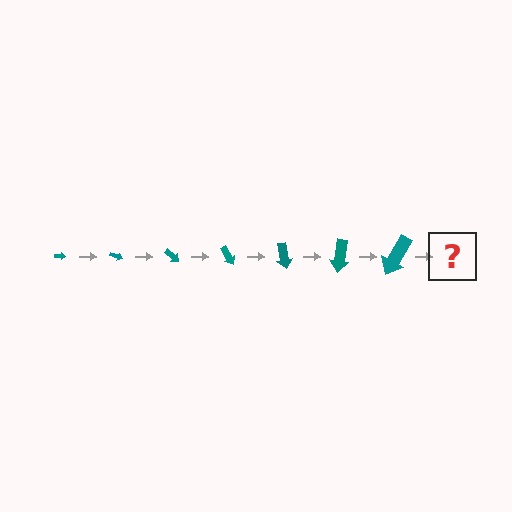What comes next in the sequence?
The next element should be an arrow, larger than the previous one and rotated 140 degrees from the start.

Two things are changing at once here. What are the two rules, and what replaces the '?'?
The two rules are that the arrow grows larger each step and it rotates 20 degrees each step. The '?' should be an arrow, larger than the previous one and rotated 140 degrees from the start.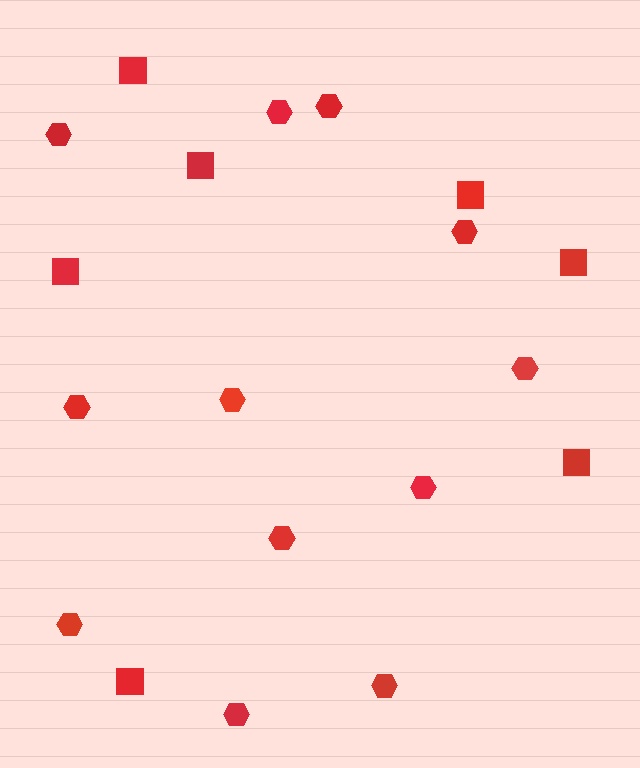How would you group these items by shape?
There are 2 groups: one group of squares (7) and one group of hexagons (12).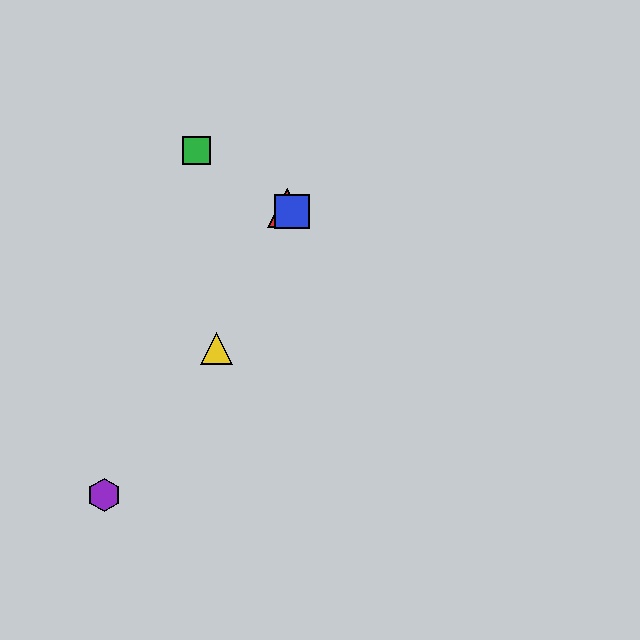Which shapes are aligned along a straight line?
The red triangle, the blue square, the green square are aligned along a straight line.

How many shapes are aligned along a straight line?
3 shapes (the red triangle, the blue square, the green square) are aligned along a straight line.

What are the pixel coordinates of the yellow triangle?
The yellow triangle is at (217, 349).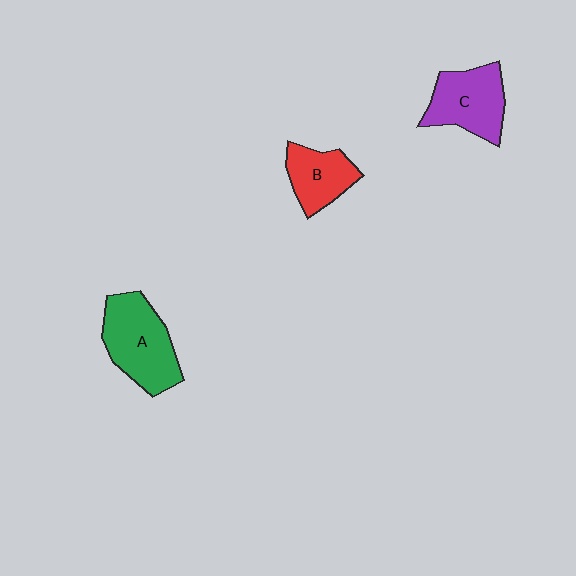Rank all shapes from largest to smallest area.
From largest to smallest: A (green), C (purple), B (red).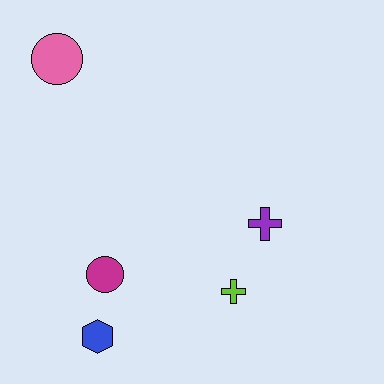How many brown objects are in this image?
There are no brown objects.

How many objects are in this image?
There are 5 objects.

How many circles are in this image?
There are 2 circles.